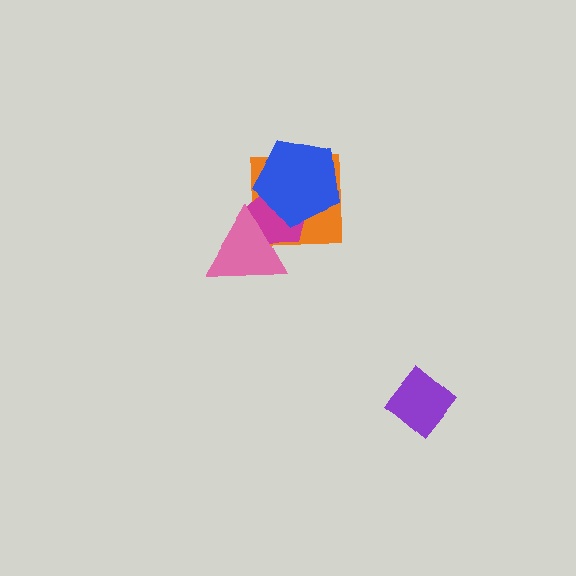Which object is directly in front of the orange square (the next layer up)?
The magenta pentagon is directly in front of the orange square.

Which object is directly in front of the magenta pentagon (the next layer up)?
The blue pentagon is directly in front of the magenta pentagon.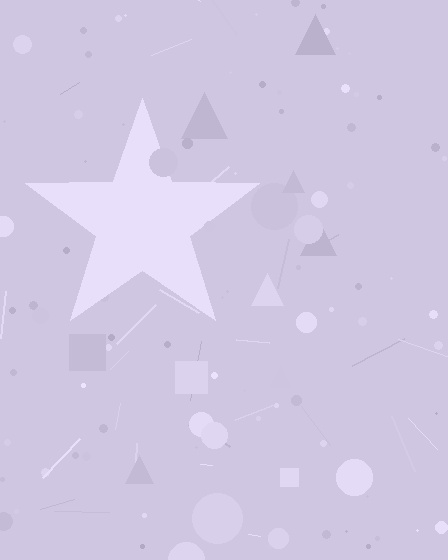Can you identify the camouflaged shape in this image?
The camouflaged shape is a star.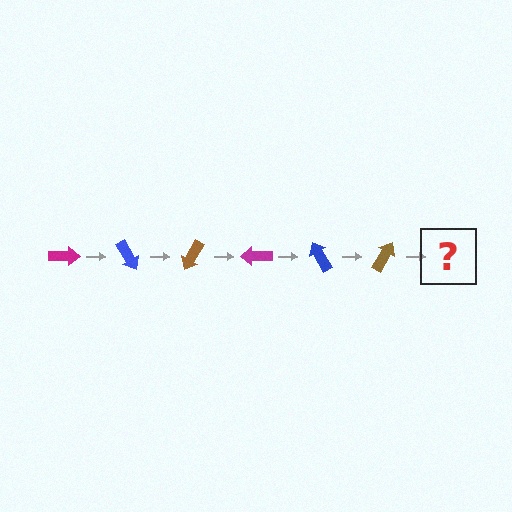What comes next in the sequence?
The next element should be a magenta arrow, rotated 360 degrees from the start.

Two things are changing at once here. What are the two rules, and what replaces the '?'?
The two rules are that it rotates 60 degrees each step and the color cycles through magenta, blue, and brown. The '?' should be a magenta arrow, rotated 360 degrees from the start.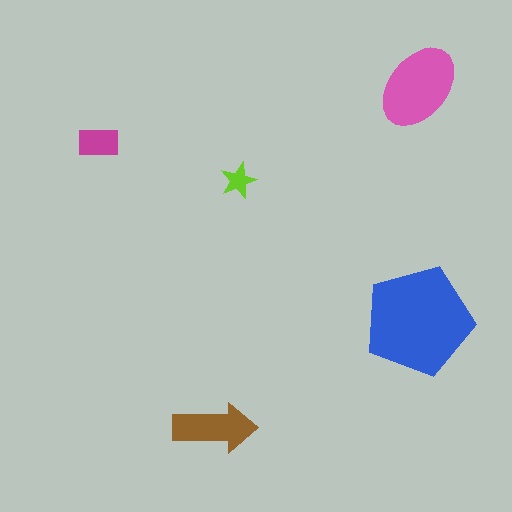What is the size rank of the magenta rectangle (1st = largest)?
4th.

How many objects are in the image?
There are 5 objects in the image.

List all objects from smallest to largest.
The lime star, the magenta rectangle, the brown arrow, the pink ellipse, the blue pentagon.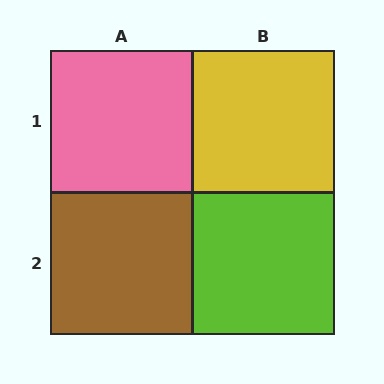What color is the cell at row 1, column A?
Pink.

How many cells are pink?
1 cell is pink.